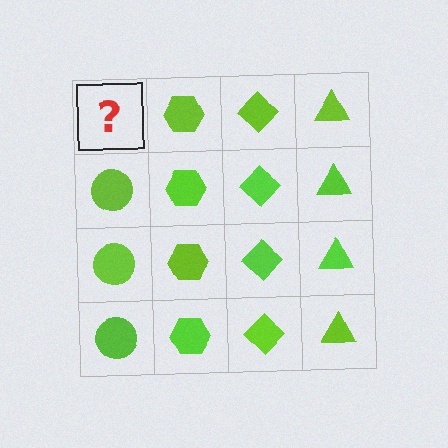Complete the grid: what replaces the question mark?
The question mark should be replaced with a lime circle.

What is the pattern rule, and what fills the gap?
The rule is that each column has a consistent shape. The gap should be filled with a lime circle.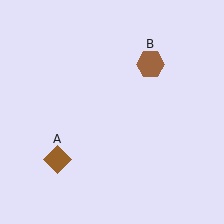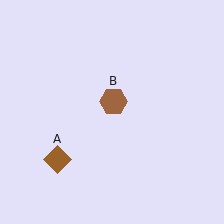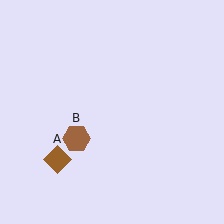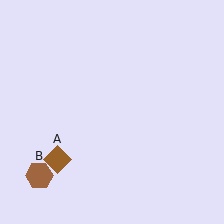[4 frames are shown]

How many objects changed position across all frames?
1 object changed position: brown hexagon (object B).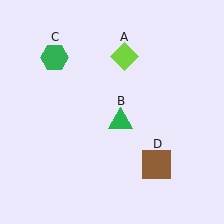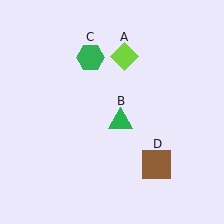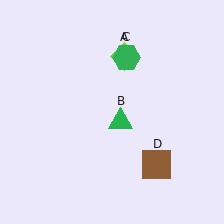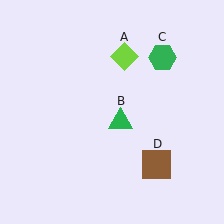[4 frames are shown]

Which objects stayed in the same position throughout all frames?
Lime diamond (object A) and green triangle (object B) and brown square (object D) remained stationary.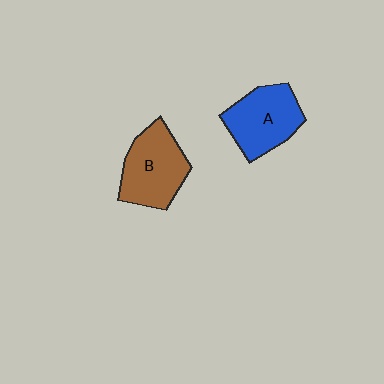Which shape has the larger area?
Shape B (brown).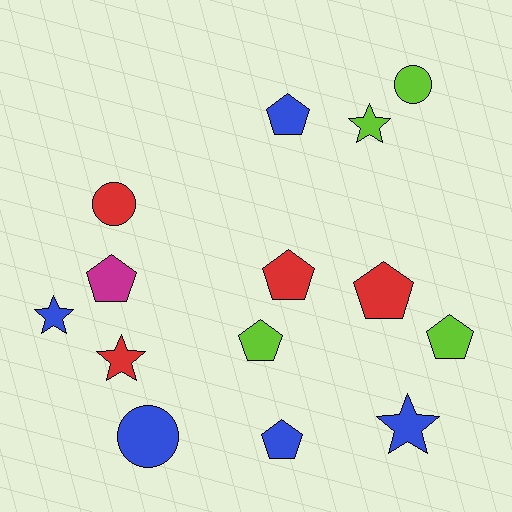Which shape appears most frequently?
Pentagon, with 7 objects.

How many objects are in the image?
There are 14 objects.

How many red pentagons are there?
There are 2 red pentagons.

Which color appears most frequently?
Blue, with 5 objects.